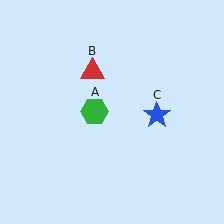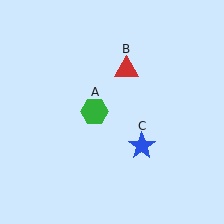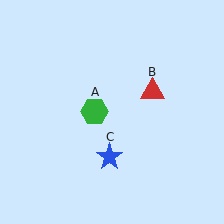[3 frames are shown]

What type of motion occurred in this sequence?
The red triangle (object B), blue star (object C) rotated clockwise around the center of the scene.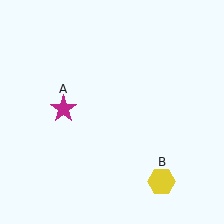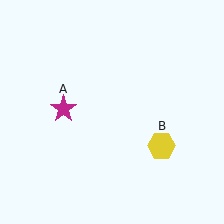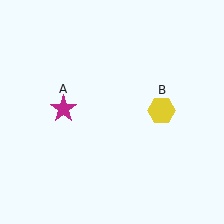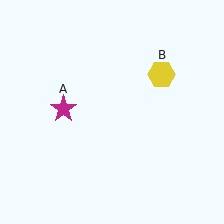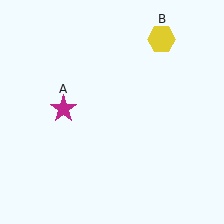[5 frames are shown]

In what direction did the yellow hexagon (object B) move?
The yellow hexagon (object B) moved up.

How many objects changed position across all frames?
1 object changed position: yellow hexagon (object B).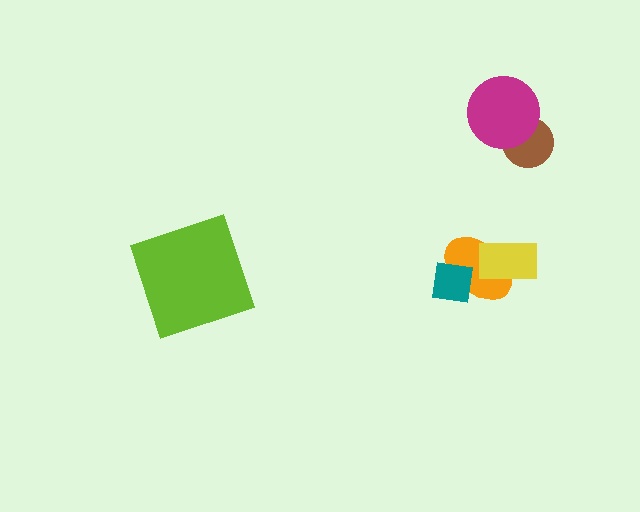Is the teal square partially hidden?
No, no other shape covers it.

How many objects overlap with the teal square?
1 object overlaps with the teal square.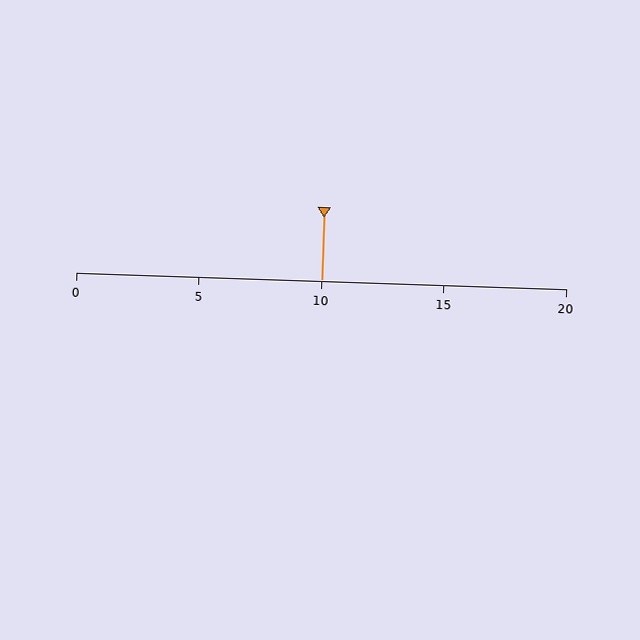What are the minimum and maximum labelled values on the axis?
The axis runs from 0 to 20.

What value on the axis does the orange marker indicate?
The marker indicates approximately 10.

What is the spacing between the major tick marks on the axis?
The major ticks are spaced 5 apart.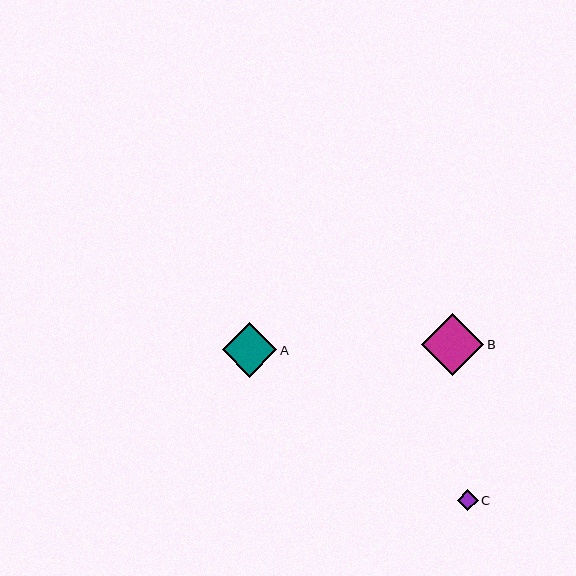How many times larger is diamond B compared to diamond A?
Diamond B is approximately 1.1 times the size of diamond A.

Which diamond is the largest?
Diamond B is the largest with a size of approximately 62 pixels.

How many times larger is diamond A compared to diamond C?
Diamond A is approximately 2.6 times the size of diamond C.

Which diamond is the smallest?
Diamond C is the smallest with a size of approximately 21 pixels.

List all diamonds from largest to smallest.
From largest to smallest: B, A, C.